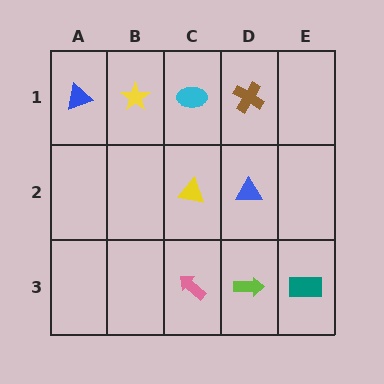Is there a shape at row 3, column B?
No, that cell is empty.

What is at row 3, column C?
A pink arrow.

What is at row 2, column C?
A yellow triangle.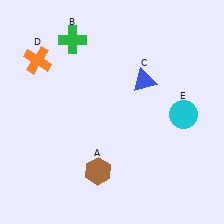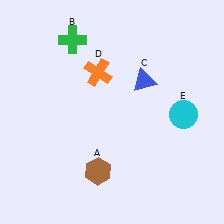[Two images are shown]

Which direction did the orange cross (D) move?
The orange cross (D) moved right.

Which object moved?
The orange cross (D) moved right.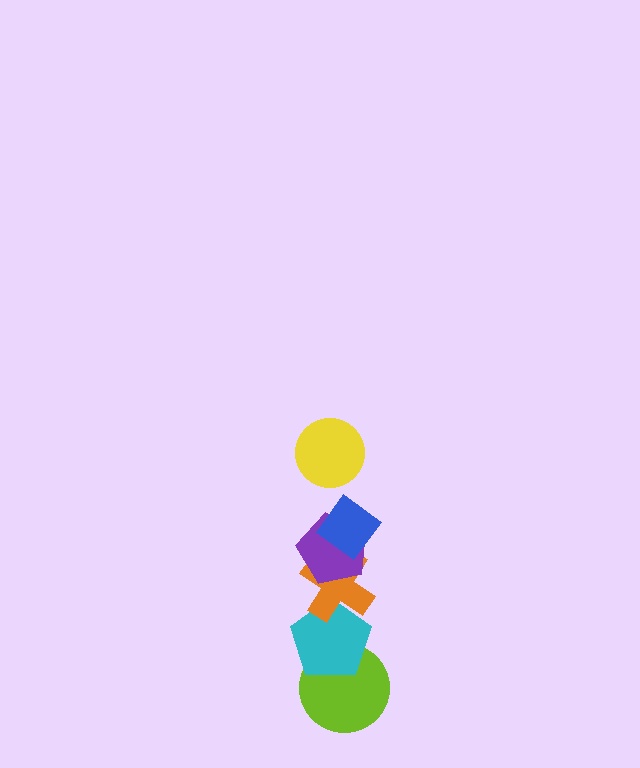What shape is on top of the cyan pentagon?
The orange cross is on top of the cyan pentagon.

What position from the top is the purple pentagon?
The purple pentagon is 3rd from the top.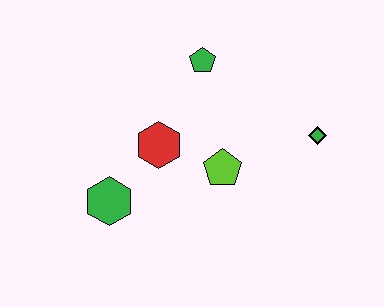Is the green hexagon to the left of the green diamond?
Yes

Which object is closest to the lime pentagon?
The red hexagon is closest to the lime pentagon.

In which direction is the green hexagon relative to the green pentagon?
The green hexagon is below the green pentagon.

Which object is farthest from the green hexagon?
The green diamond is farthest from the green hexagon.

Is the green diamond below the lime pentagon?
No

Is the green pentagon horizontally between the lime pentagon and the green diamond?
No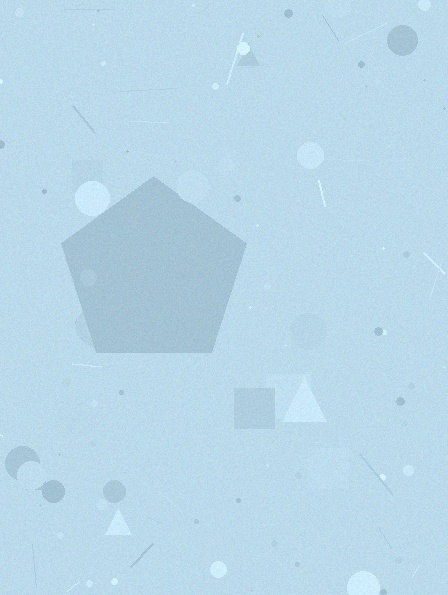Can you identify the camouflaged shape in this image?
The camouflaged shape is a pentagon.